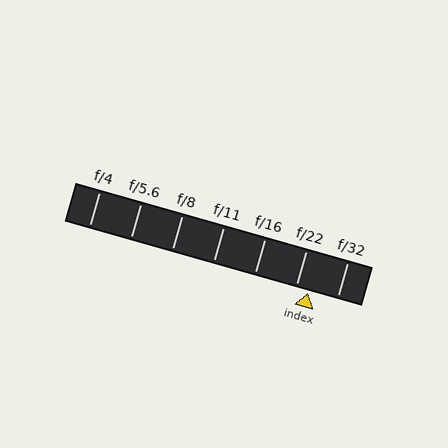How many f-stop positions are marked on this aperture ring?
There are 7 f-stop positions marked.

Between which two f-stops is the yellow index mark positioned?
The index mark is between f/22 and f/32.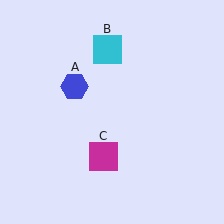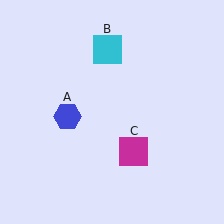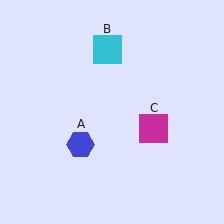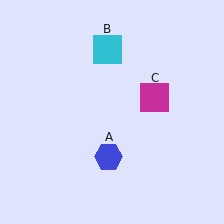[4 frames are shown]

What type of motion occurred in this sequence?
The blue hexagon (object A), magenta square (object C) rotated counterclockwise around the center of the scene.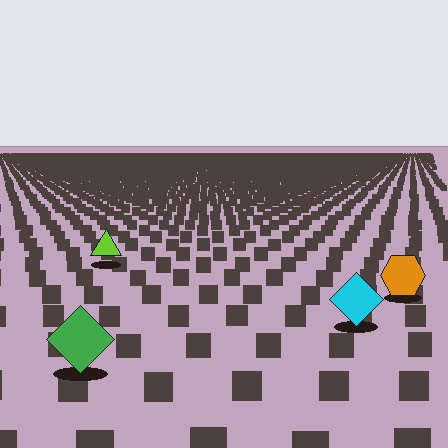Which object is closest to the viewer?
The green diamond is closest. The texture marks near it are larger and more spread out.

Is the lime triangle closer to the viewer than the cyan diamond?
No. The cyan diamond is closer — you can tell from the texture gradient: the ground texture is coarser near it.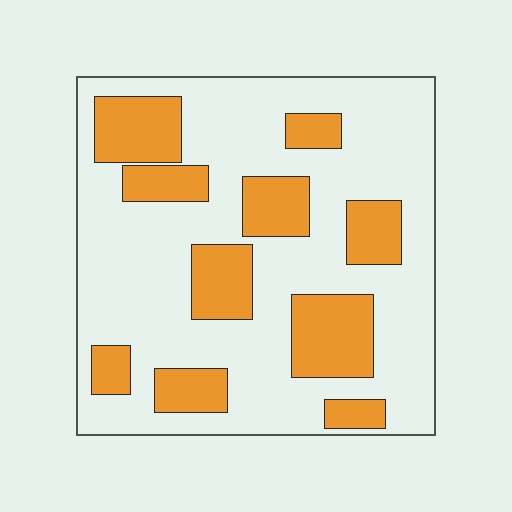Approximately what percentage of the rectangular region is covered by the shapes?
Approximately 30%.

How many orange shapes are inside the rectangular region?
10.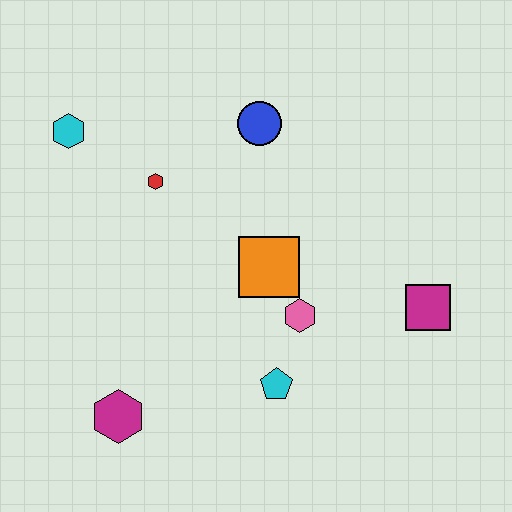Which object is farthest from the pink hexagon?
The cyan hexagon is farthest from the pink hexagon.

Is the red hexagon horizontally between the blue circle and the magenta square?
No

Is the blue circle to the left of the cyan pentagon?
Yes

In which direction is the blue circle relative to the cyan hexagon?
The blue circle is to the right of the cyan hexagon.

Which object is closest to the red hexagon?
The cyan hexagon is closest to the red hexagon.